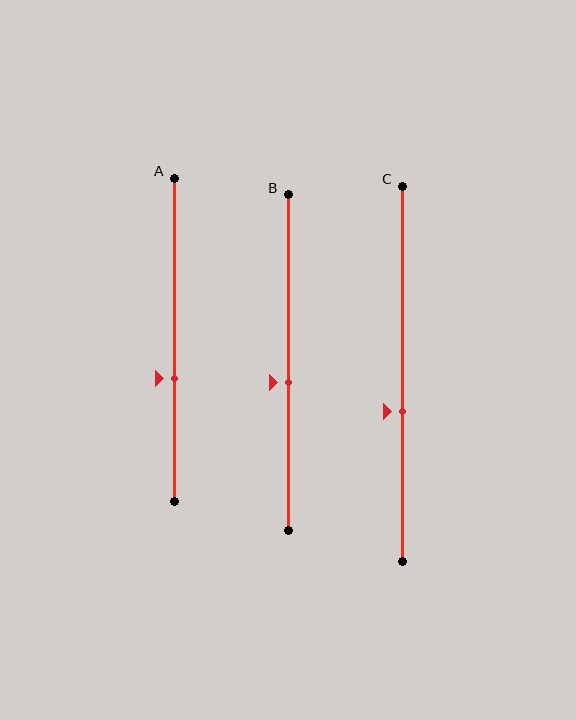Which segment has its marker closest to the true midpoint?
Segment B has its marker closest to the true midpoint.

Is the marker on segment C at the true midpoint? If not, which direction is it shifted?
No, the marker on segment C is shifted downward by about 10% of the segment length.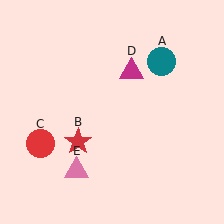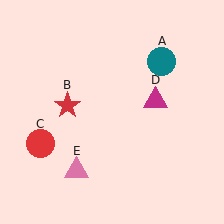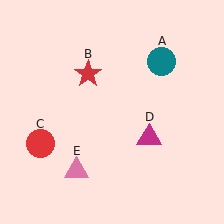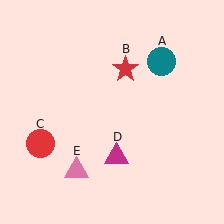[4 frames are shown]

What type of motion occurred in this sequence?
The red star (object B), magenta triangle (object D) rotated clockwise around the center of the scene.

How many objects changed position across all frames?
2 objects changed position: red star (object B), magenta triangle (object D).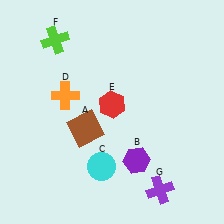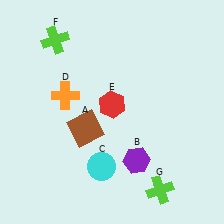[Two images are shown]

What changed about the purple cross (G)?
In Image 1, G is purple. In Image 2, it changed to lime.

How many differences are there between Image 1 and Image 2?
There is 1 difference between the two images.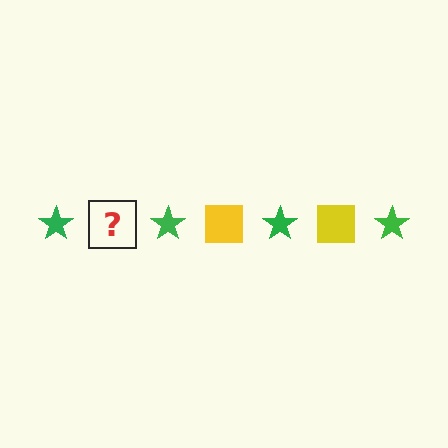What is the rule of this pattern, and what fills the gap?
The rule is that the pattern alternates between green star and yellow square. The gap should be filled with a yellow square.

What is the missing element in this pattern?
The missing element is a yellow square.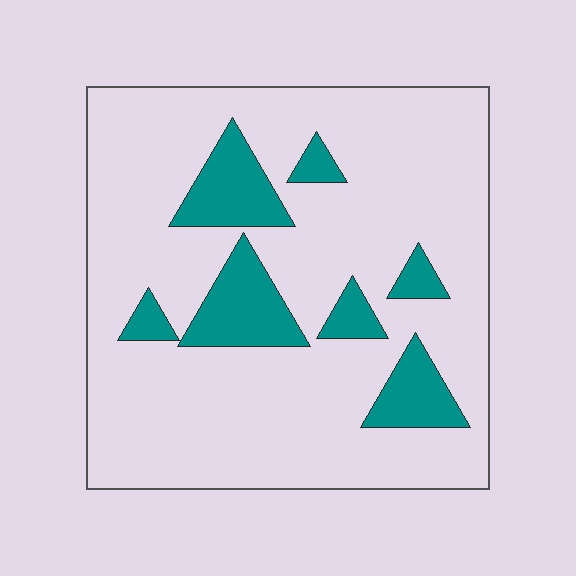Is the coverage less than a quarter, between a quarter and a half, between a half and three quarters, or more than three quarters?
Less than a quarter.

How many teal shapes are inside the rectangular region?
7.